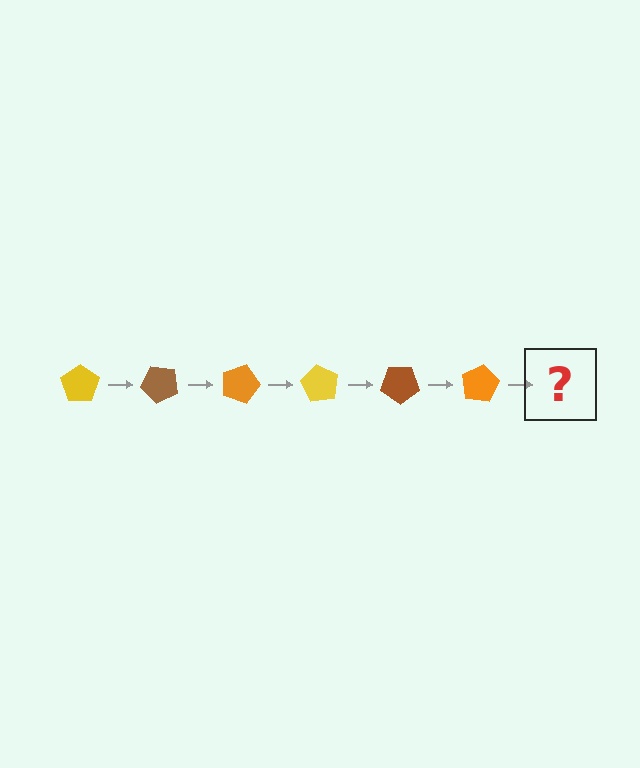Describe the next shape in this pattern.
It should be a yellow pentagon, rotated 270 degrees from the start.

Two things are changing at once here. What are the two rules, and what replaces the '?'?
The two rules are that it rotates 45 degrees each step and the color cycles through yellow, brown, and orange. The '?' should be a yellow pentagon, rotated 270 degrees from the start.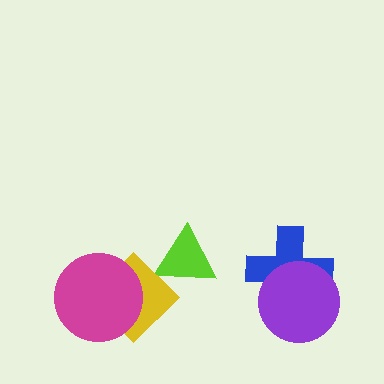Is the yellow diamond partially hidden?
Yes, it is partially covered by another shape.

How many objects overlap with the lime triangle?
1 object overlaps with the lime triangle.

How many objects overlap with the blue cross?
1 object overlaps with the blue cross.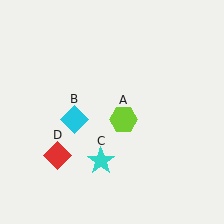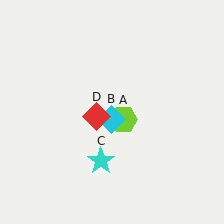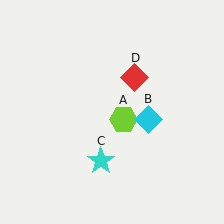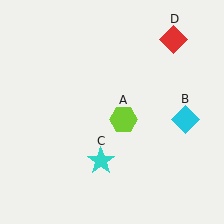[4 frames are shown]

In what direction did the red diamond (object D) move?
The red diamond (object D) moved up and to the right.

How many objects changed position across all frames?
2 objects changed position: cyan diamond (object B), red diamond (object D).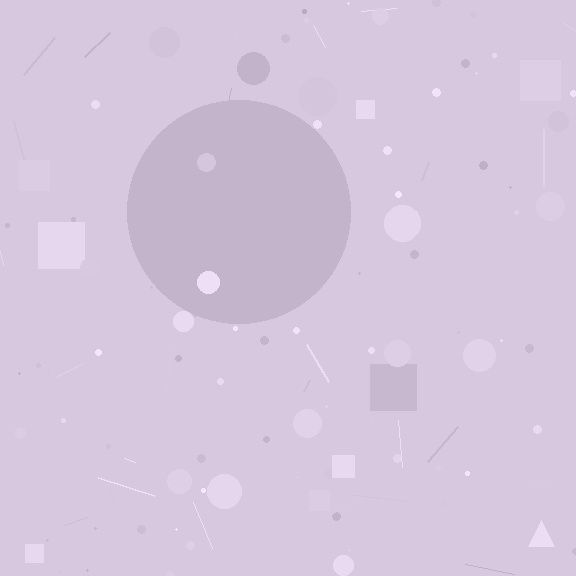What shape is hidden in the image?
A circle is hidden in the image.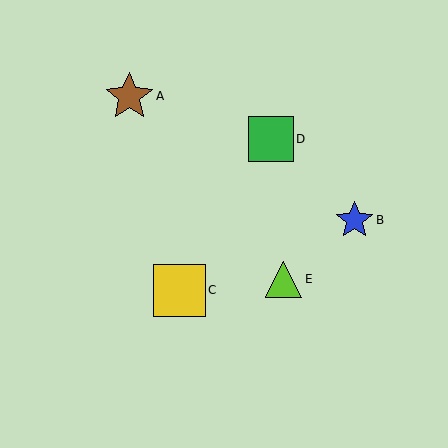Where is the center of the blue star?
The center of the blue star is at (354, 220).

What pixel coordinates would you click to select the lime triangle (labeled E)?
Click at (283, 279) to select the lime triangle E.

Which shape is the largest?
The yellow square (labeled C) is the largest.